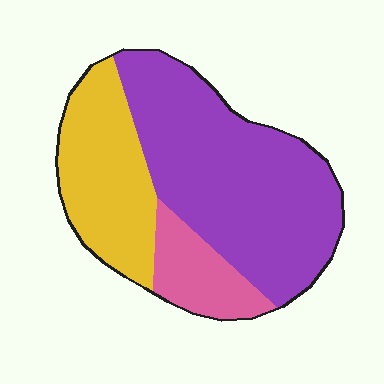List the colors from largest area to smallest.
From largest to smallest: purple, yellow, pink.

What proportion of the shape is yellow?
Yellow covers about 30% of the shape.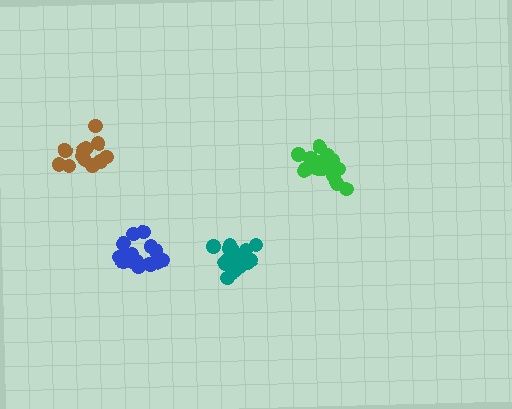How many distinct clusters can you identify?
There are 4 distinct clusters.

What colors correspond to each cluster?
The clusters are colored: green, blue, brown, teal.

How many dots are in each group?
Group 1: 18 dots, Group 2: 17 dots, Group 3: 15 dots, Group 4: 18 dots (68 total).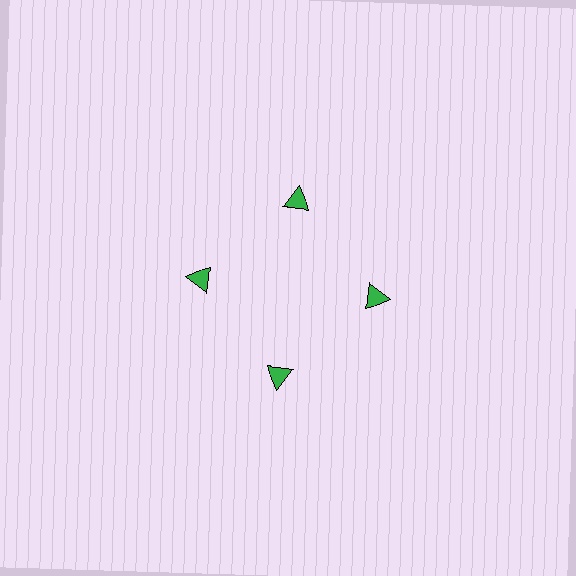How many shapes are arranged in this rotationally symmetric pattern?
There are 4 shapes, arranged in 4 groups of 1.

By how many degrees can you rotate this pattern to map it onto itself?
The pattern maps onto itself every 90 degrees of rotation.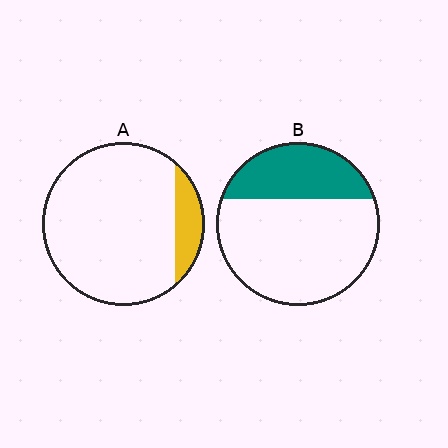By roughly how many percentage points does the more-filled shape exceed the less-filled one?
By roughly 20 percentage points (B over A).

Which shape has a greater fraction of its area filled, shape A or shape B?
Shape B.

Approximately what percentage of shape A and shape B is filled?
A is approximately 15% and B is approximately 30%.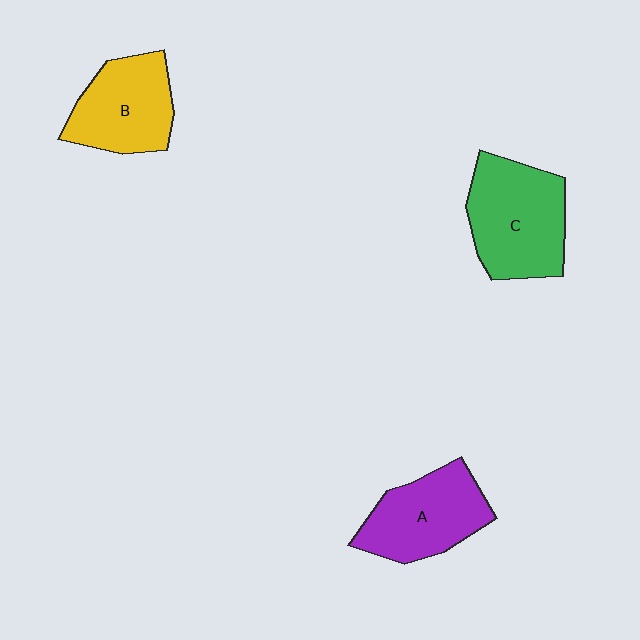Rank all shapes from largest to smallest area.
From largest to smallest: C (green), A (purple), B (yellow).